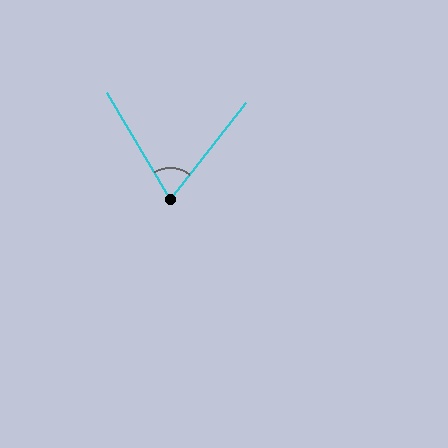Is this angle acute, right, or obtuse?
It is acute.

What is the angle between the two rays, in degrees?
Approximately 69 degrees.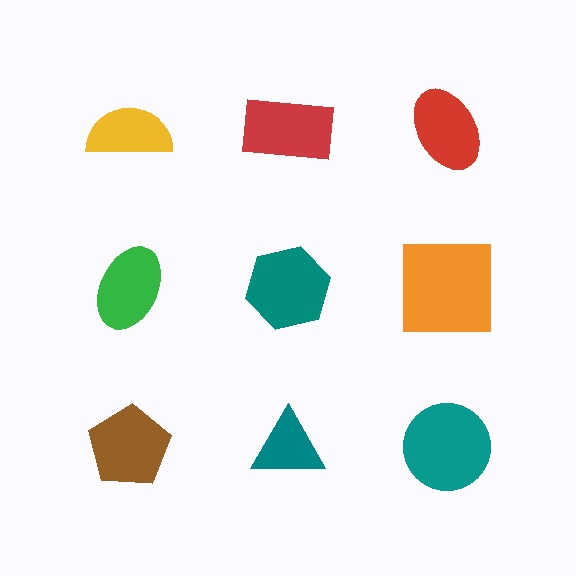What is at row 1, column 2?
A red rectangle.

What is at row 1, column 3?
A red ellipse.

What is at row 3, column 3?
A teal circle.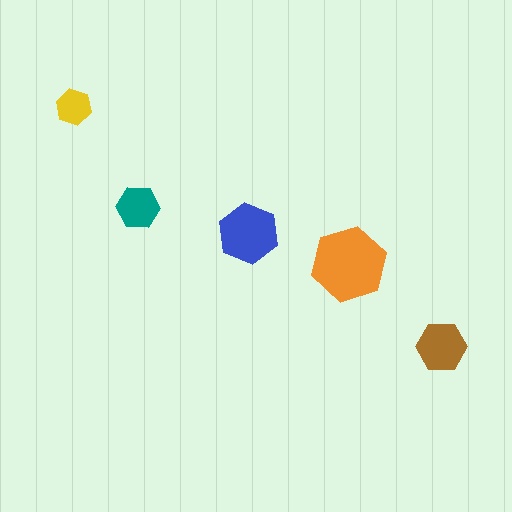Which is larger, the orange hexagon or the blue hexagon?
The orange one.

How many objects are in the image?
There are 5 objects in the image.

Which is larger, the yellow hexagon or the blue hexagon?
The blue one.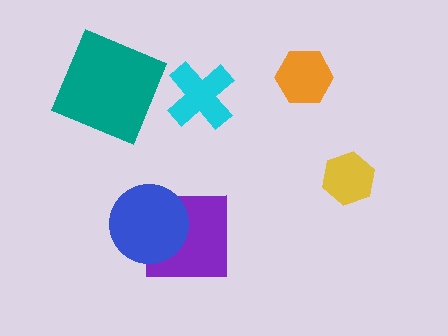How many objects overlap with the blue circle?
1 object overlaps with the blue circle.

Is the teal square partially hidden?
No, no other shape covers it.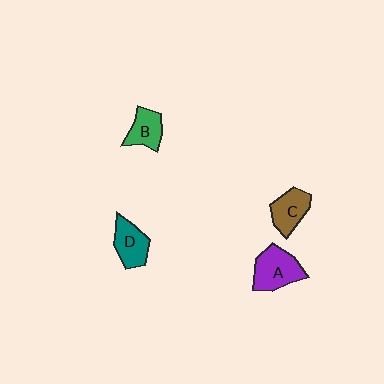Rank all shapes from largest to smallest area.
From largest to smallest: A (purple), D (teal), C (brown), B (green).